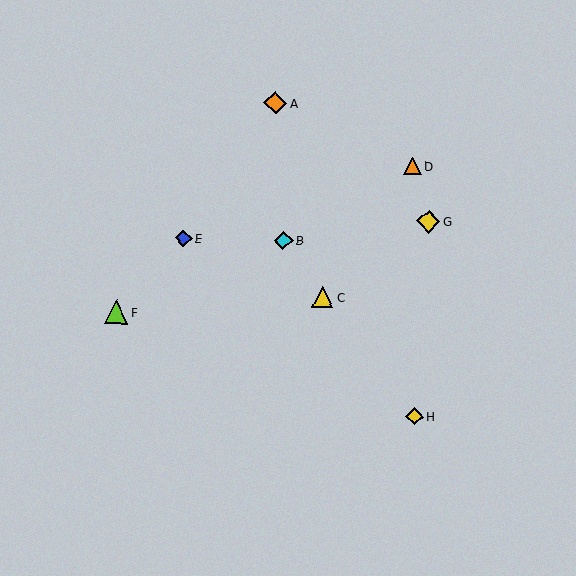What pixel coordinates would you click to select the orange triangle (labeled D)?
Click at (413, 166) to select the orange triangle D.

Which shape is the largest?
The lime triangle (labeled F) is the largest.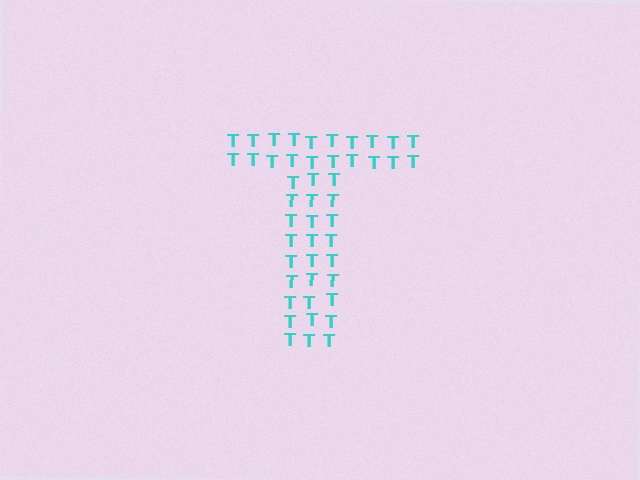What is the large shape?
The large shape is the letter T.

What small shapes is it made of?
It is made of small letter T's.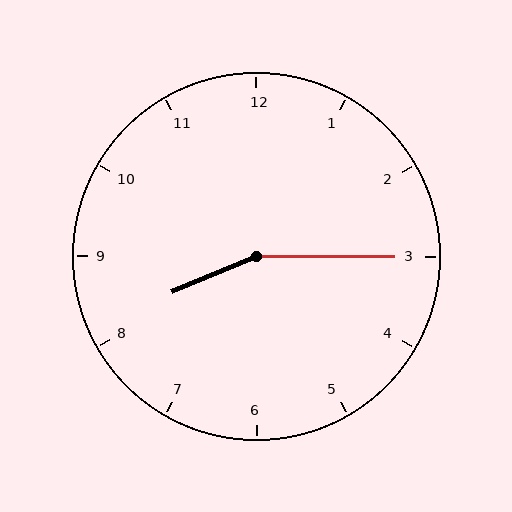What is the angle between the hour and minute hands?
Approximately 158 degrees.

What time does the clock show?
8:15.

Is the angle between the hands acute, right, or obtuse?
It is obtuse.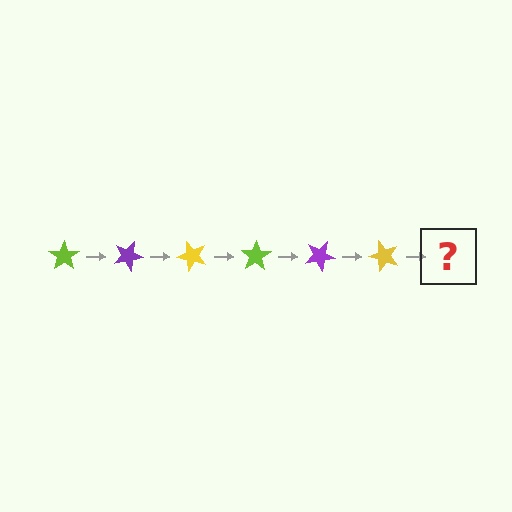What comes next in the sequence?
The next element should be a lime star, rotated 150 degrees from the start.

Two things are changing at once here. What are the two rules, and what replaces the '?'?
The two rules are that it rotates 25 degrees each step and the color cycles through lime, purple, and yellow. The '?' should be a lime star, rotated 150 degrees from the start.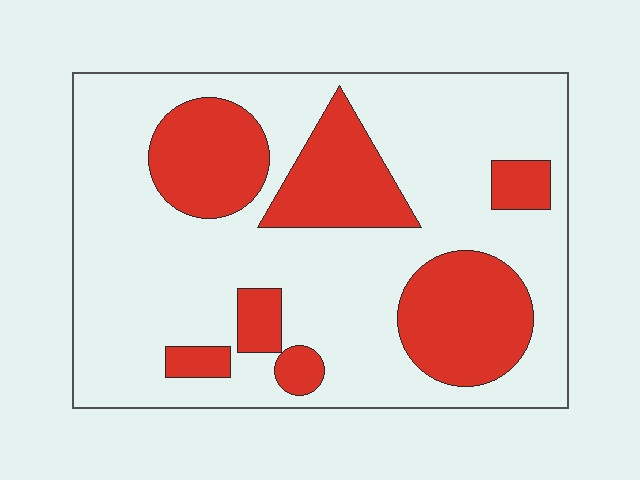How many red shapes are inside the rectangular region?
7.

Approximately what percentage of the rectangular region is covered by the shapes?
Approximately 30%.